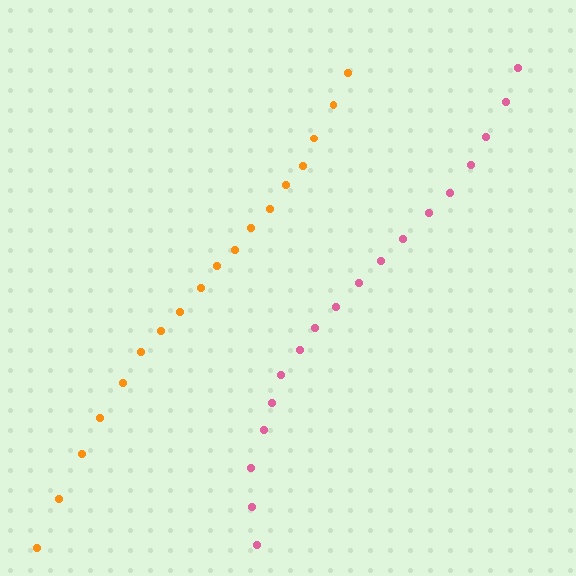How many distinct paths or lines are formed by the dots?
There are 2 distinct paths.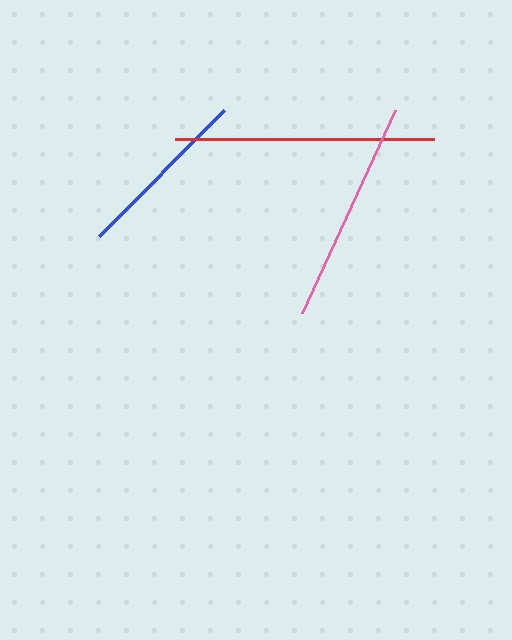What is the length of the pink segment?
The pink segment is approximately 223 pixels long.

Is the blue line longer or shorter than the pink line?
The pink line is longer than the blue line.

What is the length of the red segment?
The red segment is approximately 259 pixels long.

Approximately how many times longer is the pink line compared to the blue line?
The pink line is approximately 1.3 times the length of the blue line.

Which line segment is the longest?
The red line is the longest at approximately 259 pixels.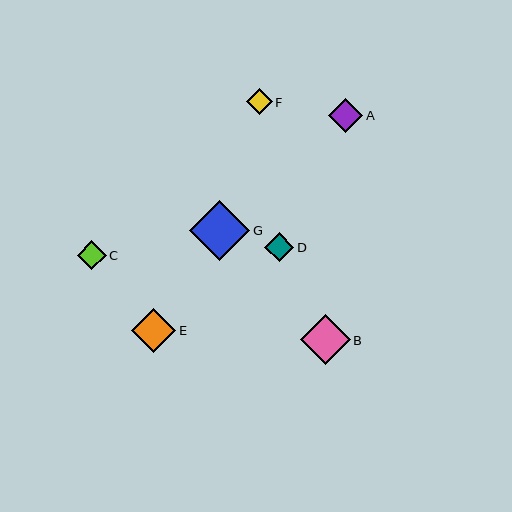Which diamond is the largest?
Diamond G is the largest with a size of approximately 60 pixels.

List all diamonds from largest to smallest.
From largest to smallest: G, B, E, A, D, C, F.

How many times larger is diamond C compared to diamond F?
Diamond C is approximately 1.1 times the size of diamond F.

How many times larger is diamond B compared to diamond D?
Diamond B is approximately 1.7 times the size of diamond D.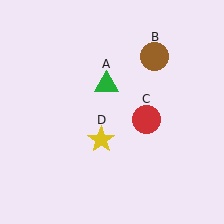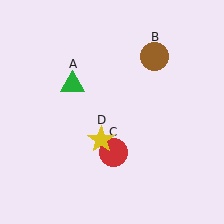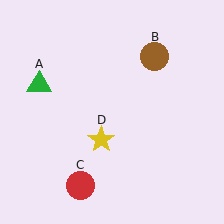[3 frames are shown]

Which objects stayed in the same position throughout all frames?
Brown circle (object B) and yellow star (object D) remained stationary.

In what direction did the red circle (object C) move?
The red circle (object C) moved down and to the left.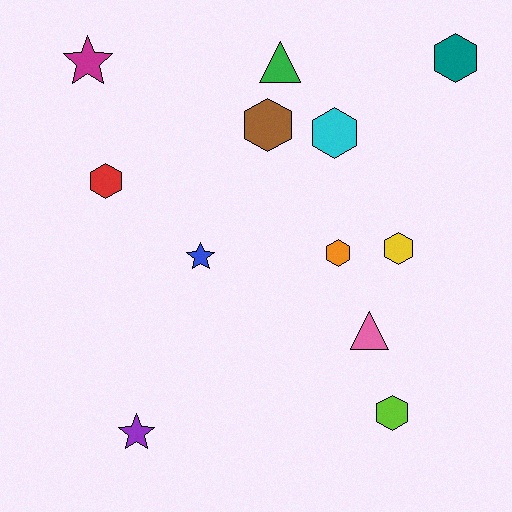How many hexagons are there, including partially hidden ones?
There are 7 hexagons.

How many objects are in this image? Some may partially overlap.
There are 12 objects.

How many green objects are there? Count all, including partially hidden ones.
There is 1 green object.